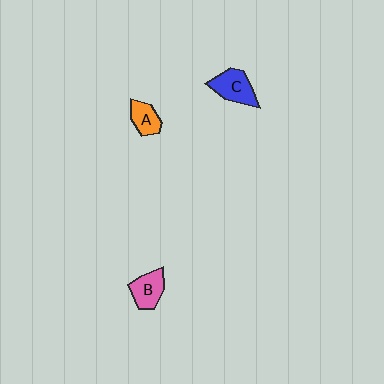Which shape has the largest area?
Shape C (blue).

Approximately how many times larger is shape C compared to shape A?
Approximately 1.4 times.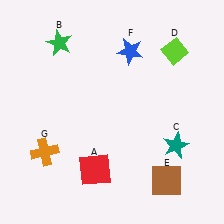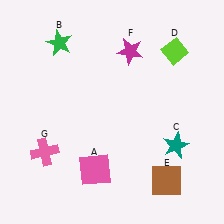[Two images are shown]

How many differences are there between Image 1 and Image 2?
There are 3 differences between the two images.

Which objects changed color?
A changed from red to pink. F changed from blue to magenta. G changed from orange to pink.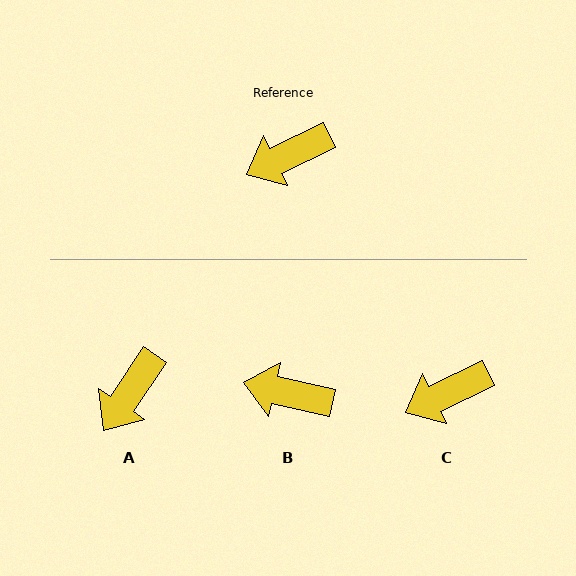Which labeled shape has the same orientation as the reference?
C.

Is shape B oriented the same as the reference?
No, it is off by about 38 degrees.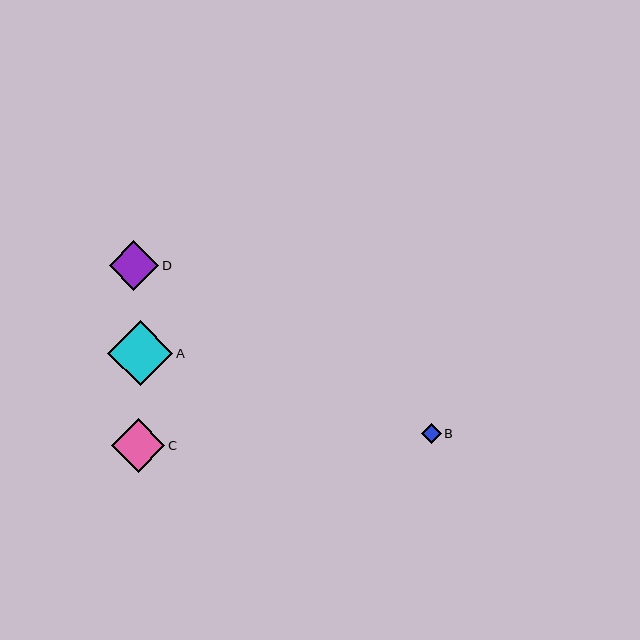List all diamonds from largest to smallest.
From largest to smallest: A, C, D, B.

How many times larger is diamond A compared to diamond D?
Diamond A is approximately 1.3 times the size of diamond D.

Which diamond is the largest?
Diamond A is the largest with a size of approximately 65 pixels.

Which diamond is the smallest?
Diamond B is the smallest with a size of approximately 20 pixels.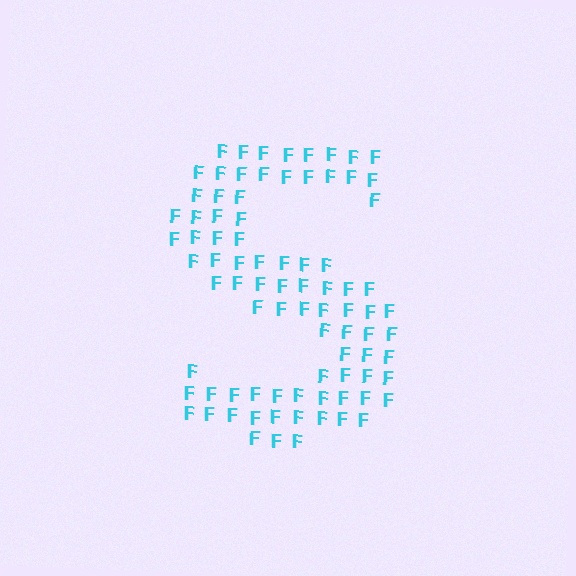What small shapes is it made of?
It is made of small letter F's.